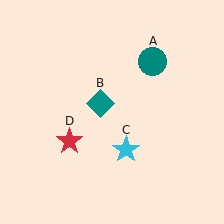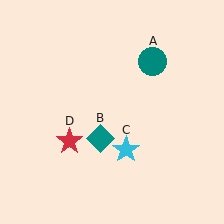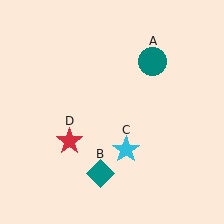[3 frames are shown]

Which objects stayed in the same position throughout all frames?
Teal circle (object A) and cyan star (object C) and red star (object D) remained stationary.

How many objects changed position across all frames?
1 object changed position: teal diamond (object B).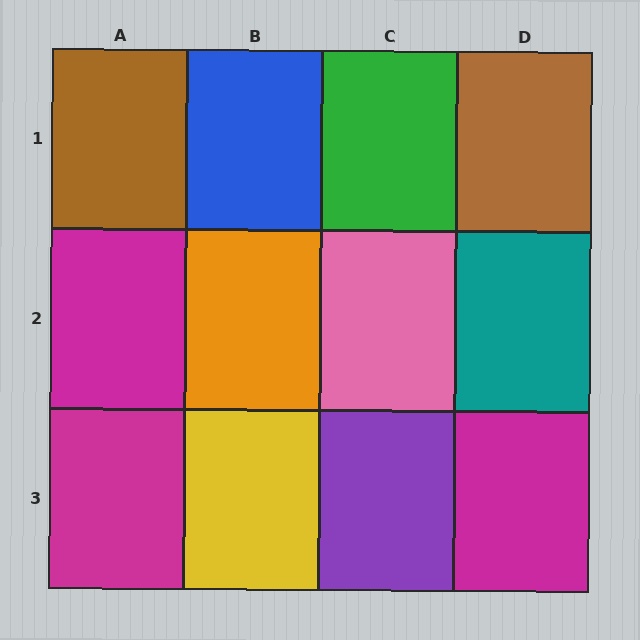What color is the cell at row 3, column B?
Yellow.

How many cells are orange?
1 cell is orange.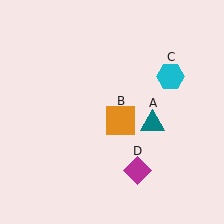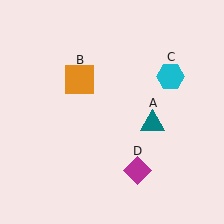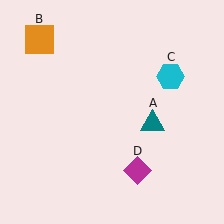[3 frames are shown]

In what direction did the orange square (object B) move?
The orange square (object B) moved up and to the left.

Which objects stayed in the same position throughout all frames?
Teal triangle (object A) and cyan hexagon (object C) and magenta diamond (object D) remained stationary.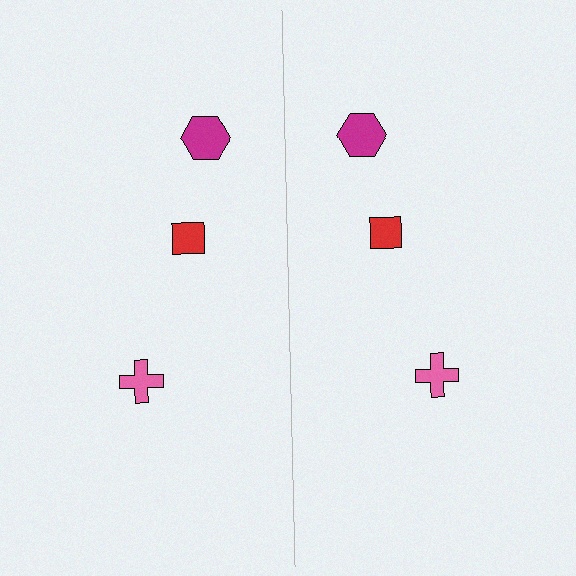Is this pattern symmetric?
Yes, this pattern has bilateral (reflection) symmetry.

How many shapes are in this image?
There are 6 shapes in this image.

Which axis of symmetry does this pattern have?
The pattern has a vertical axis of symmetry running through the center of the image.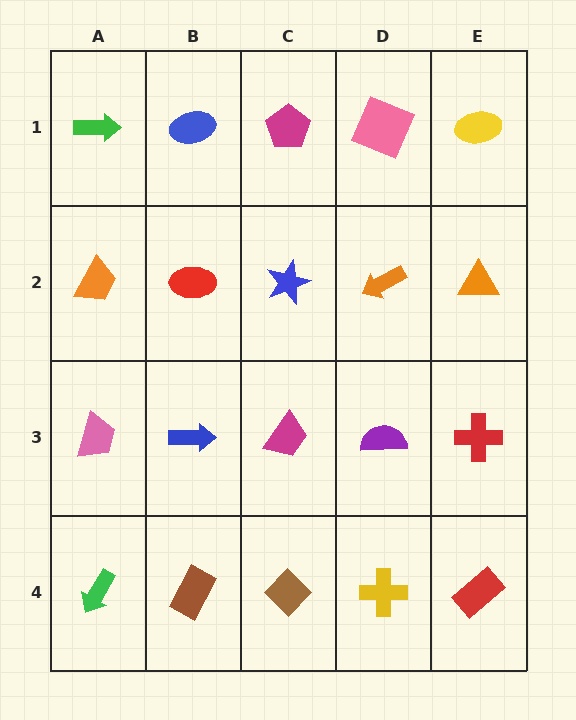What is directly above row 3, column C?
A blue star.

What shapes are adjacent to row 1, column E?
An orange triangle (row 2, column E), a pink square (row 1, column D).